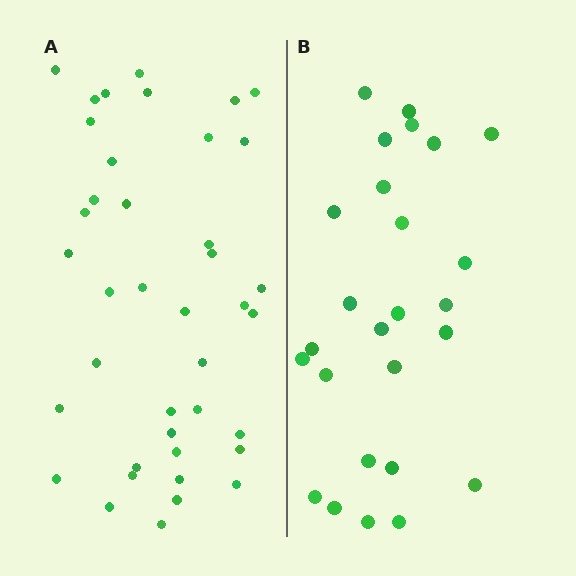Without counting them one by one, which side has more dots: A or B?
Region A (the left region) has more dots.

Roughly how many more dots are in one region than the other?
Region A has approximately 15 more dots than region B.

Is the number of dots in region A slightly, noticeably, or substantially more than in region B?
Region A has substantially more. The ratio is roughly 1.5 to 1.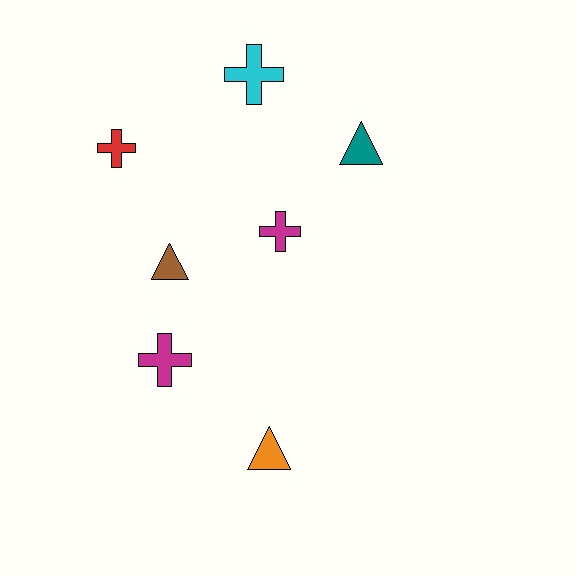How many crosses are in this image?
There are 4 crosses.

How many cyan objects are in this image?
There is 1 cyan object.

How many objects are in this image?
There are 7 objects.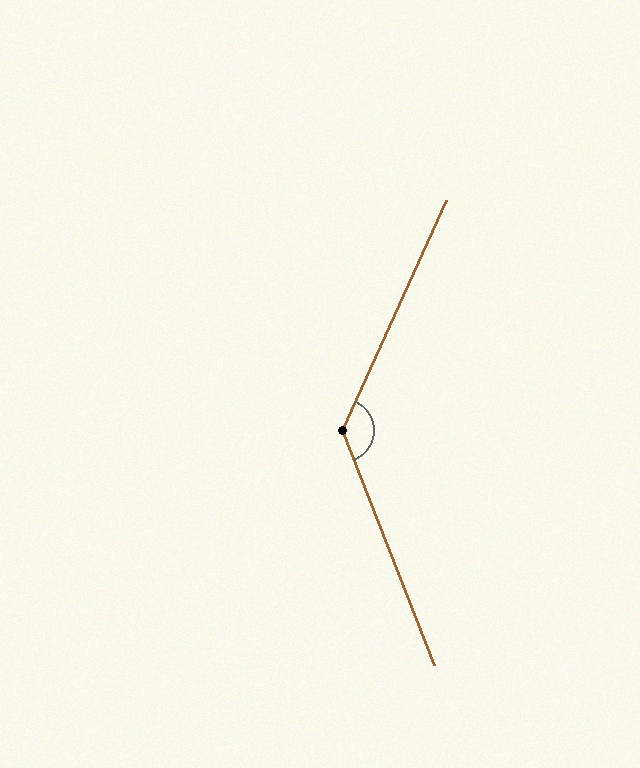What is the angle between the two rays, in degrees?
Approximately 134 degrees.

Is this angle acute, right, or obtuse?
It is obtuse.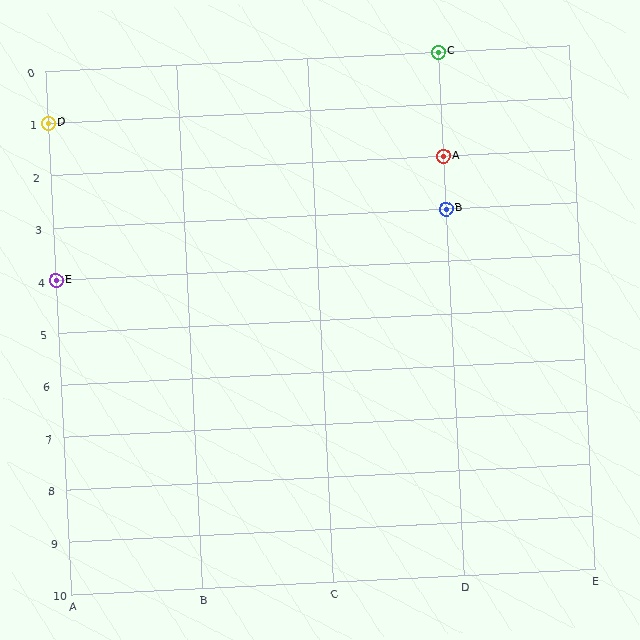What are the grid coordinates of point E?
Point E is at grid coordinates (A, 4).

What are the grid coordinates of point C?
Point C is at grid coordinates (D, 0).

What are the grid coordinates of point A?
Point A is at grid coordinates (D, 2).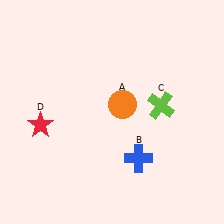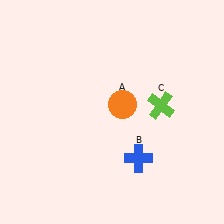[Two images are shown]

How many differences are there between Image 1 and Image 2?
There is 1 difference between the two images.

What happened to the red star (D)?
The red star (D) was removed in Image 2. It was in the bottom-left area of Image 1.